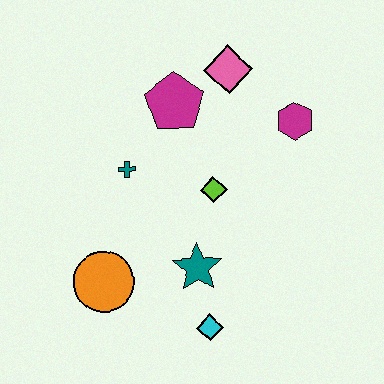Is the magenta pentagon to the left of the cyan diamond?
Yes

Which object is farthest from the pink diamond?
The cyan diamond is farthest from the pink diamond.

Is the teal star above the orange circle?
Yes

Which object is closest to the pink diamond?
The magenta pentagon is closest to the pink diamond.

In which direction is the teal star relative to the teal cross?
The teal star is below the teal cross.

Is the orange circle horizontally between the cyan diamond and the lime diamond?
No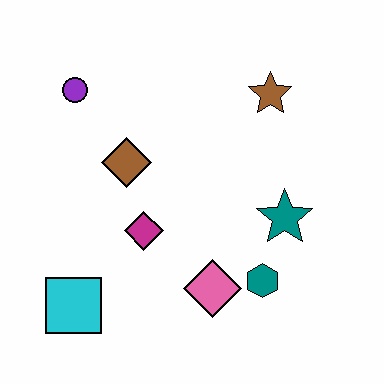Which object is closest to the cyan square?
The magenta diamond is closest to the cyan square.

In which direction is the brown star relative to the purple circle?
The brown star is to the right of the purple circle.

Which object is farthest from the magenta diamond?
The brown star is farthest from the magenta diamond.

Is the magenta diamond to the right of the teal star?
No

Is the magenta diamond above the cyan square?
Yes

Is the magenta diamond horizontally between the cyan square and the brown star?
Yes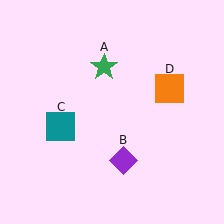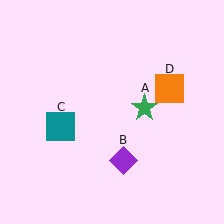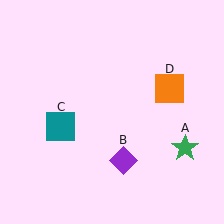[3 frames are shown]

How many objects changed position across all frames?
1 object changed position: green star (object A).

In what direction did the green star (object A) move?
The green star (object A) moved down and to the right.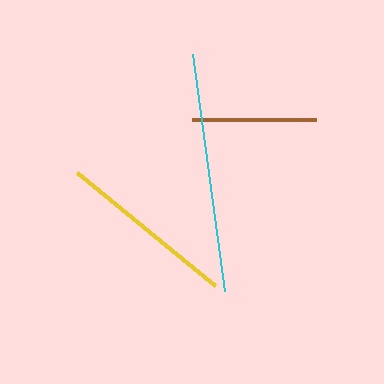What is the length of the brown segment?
The brown segment is approximately 124 pixels long.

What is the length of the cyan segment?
The cyan segment is approximately 239 pixels long.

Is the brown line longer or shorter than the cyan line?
The cyan line is longer than the brown line.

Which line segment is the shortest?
The brown line is the shortest at approximately 124 pixels.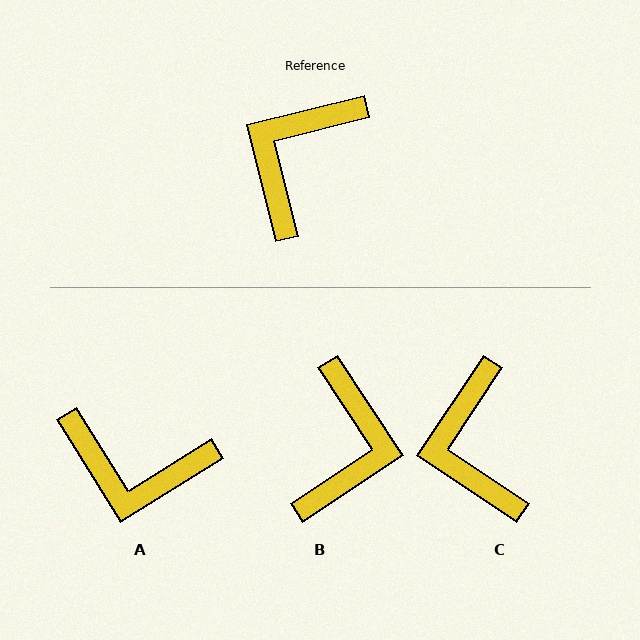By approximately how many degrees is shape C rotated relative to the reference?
Approximately 42 degrees counter-clockwise.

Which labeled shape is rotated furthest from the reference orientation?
B, about 160 degrees away.